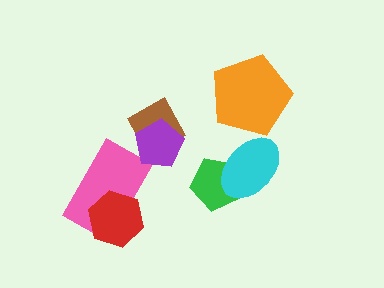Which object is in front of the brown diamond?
The purple pentagon is in front of the brown diamond.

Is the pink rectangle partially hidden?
Yes, it is partially covered by another shape.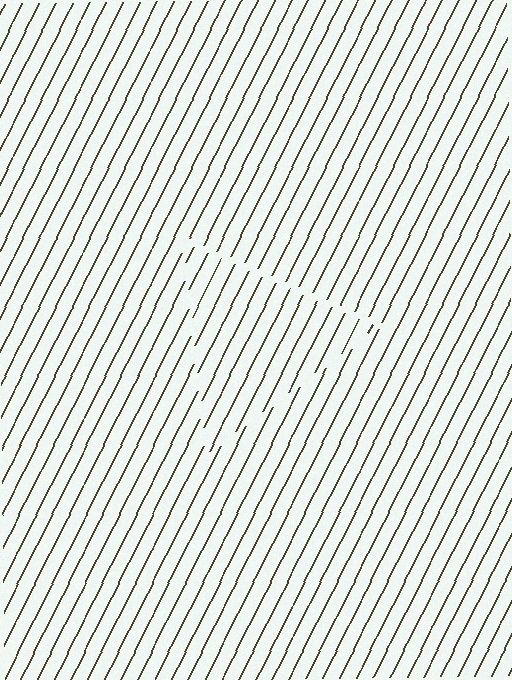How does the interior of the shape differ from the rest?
The interior of the shape contains the same grating, shifted by half a period — the contour is defined by the phase discontinuity where line-ends from the inner and outer gratings abut.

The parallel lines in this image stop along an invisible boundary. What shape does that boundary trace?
An illusory triangle. The interior of the shape contains the same grating, shifted by half a period — the contour is defined by the phase discontinuity where line-ends from the inner and outer gratings abut.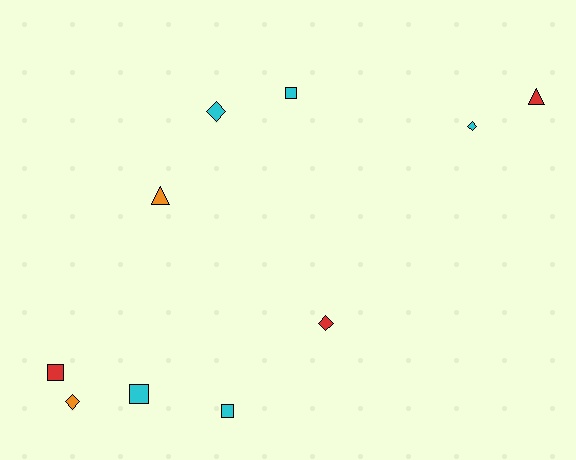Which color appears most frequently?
Cyan, with 5 objects.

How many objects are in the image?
There are 10 objects.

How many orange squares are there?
There are no orange squares.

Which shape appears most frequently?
Square, with 4 objects.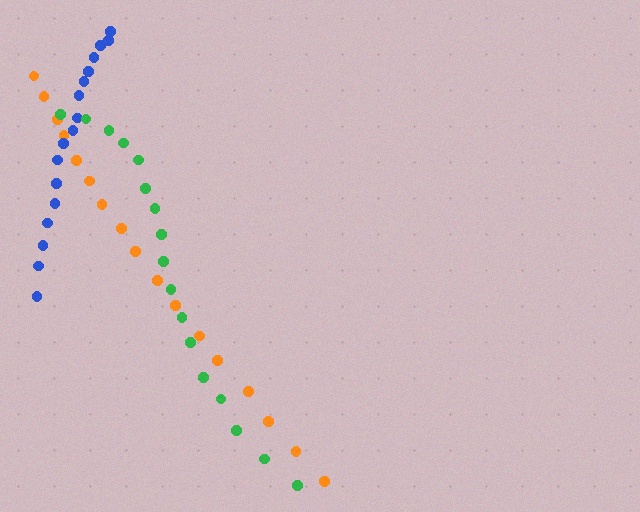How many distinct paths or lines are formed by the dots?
There are 3 distinct paths.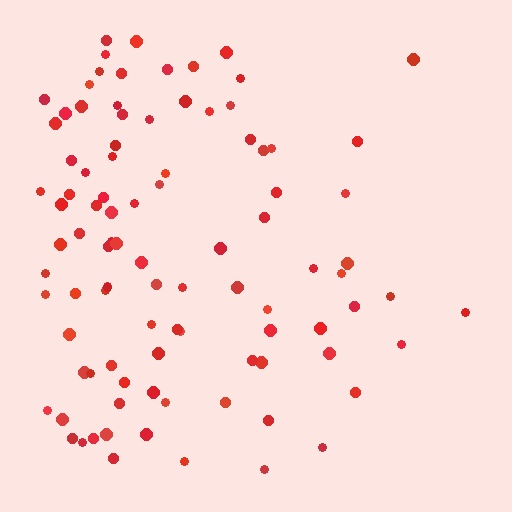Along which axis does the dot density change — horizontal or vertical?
Horizontal.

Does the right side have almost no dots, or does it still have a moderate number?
Still a moderate number, just noticeably fewer than the left.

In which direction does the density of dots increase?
From right to left, with the left side densest.